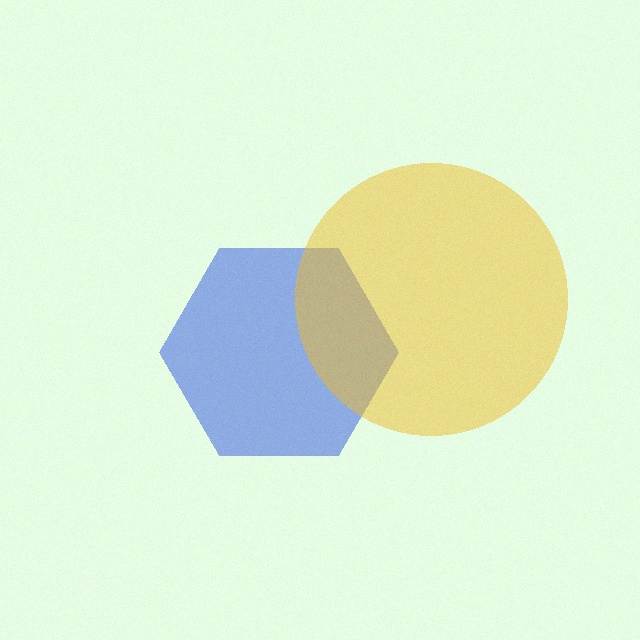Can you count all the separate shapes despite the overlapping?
Yes, there are 2 separate shapes.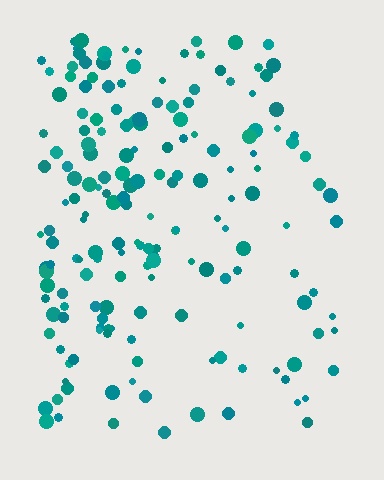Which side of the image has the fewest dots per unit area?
The right.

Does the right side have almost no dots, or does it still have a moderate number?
Still a moderate number, just noticeably fewer than the left.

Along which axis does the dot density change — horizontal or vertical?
Horizontal.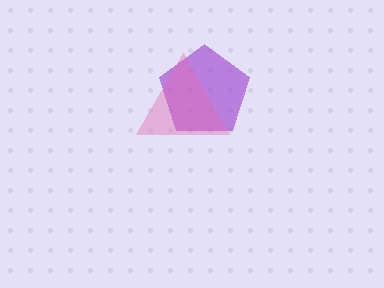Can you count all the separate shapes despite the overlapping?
Yes, there are 2 separate shapes.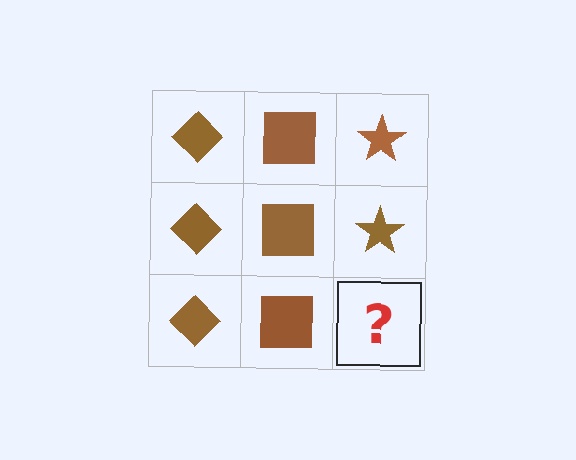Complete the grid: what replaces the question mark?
The question mark should be replaced with a brown star.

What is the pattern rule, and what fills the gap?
The rule is that each column has a consistent shape. The gap should be filled with a brown star.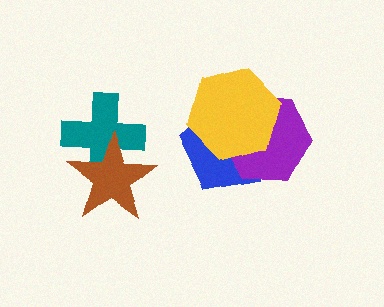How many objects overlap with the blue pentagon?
2 objects overlap with the blue pentagon.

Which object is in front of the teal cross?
The brown star is in front of the teal cross.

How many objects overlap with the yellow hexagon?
2 objects overlap with the yellow hexagon.